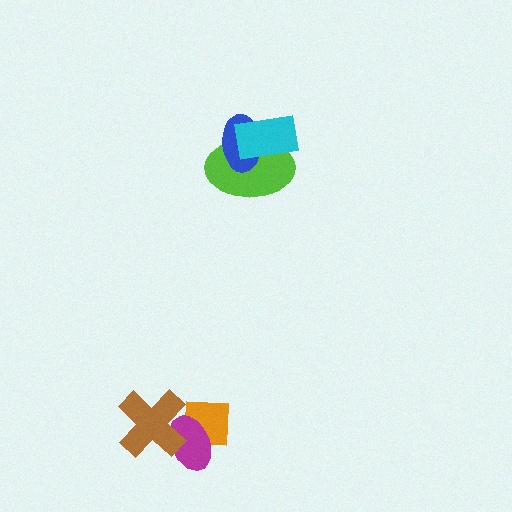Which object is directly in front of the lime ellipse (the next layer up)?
The blue ellipse is directly in front of the lime ellipse.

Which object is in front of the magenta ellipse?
The brown cross is in front of the magenta ellipse.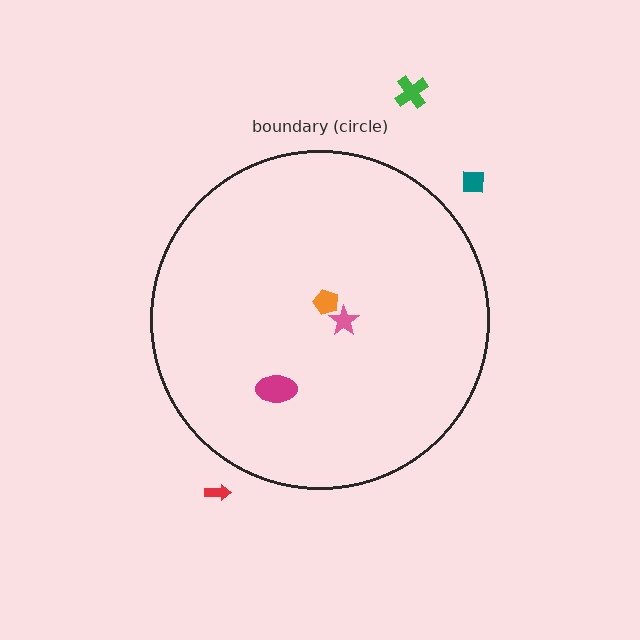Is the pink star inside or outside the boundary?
Inside.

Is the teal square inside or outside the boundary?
Outside.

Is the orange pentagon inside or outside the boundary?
Inside.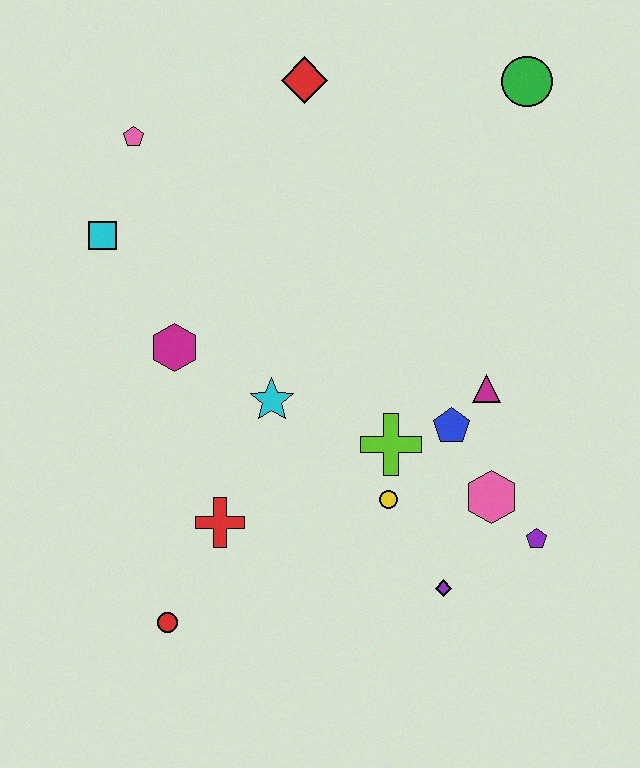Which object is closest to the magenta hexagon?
The cyan star is closest to the magenta hexagon.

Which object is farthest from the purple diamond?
The pink pentagon is farthest from the purple diamond.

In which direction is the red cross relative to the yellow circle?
The red cross is to the left of the yellow circle.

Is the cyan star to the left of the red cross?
No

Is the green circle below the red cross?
No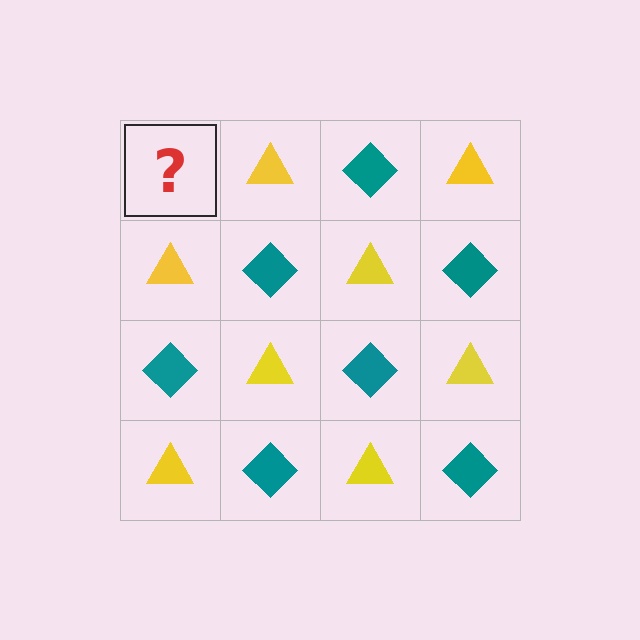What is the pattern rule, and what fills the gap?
The rule is that it alternates teal diamond and yellow triangle in a checkerboard pattern. The gap should be filled with a teal diamond.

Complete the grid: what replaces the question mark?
The question mark should be replaced with a teal diamond.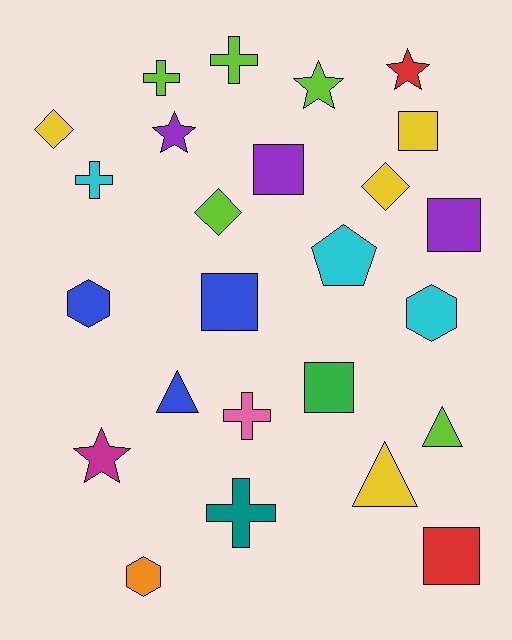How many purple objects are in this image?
There are 3 purple objects.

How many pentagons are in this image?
There is 1 pentagon.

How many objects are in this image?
There are 25 objects.